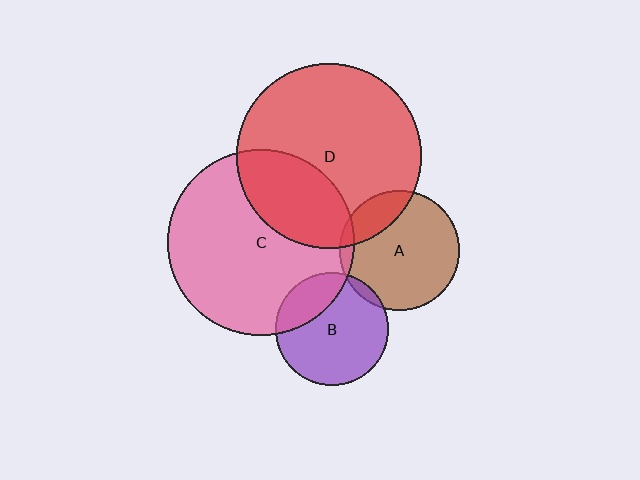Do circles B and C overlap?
Yes.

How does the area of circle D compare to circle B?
Approximately 2.7 times.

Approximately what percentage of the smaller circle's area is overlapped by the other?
Approximately 25%.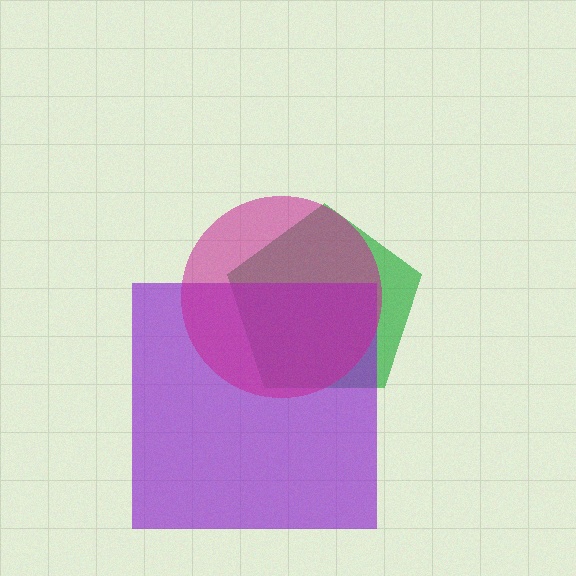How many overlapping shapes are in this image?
There are 3 overlapping shapes in the image.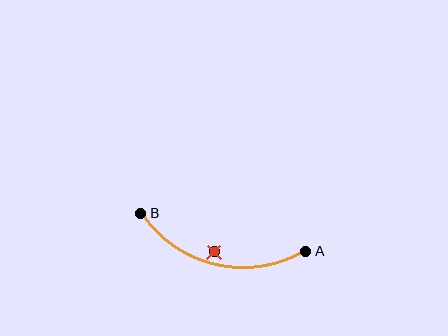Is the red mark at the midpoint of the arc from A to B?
No — the red mark does not lie on the arc at all. It sits slightly inside the curve.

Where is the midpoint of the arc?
The arc midpoint is the point on the curve farthest from the straight line joining A and B. It sits below that line.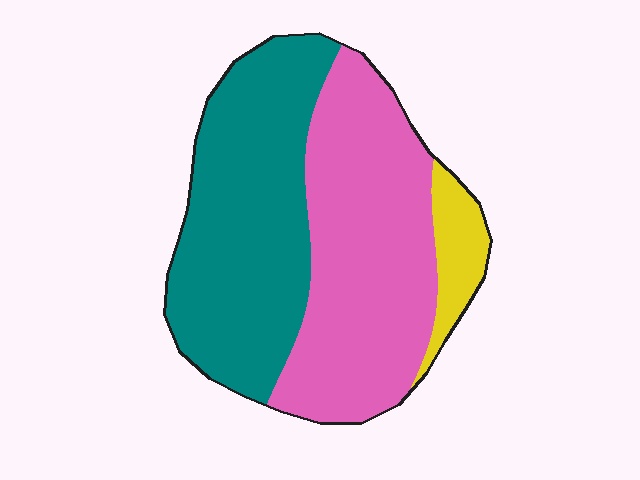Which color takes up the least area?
Yellow, at roughly 10%.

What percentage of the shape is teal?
Teal takes up between a third and a half of the shape.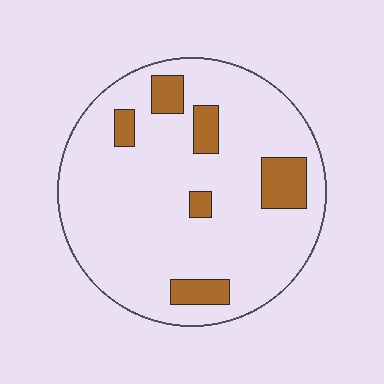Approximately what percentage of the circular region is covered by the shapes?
Approximately 15%.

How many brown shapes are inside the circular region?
6.